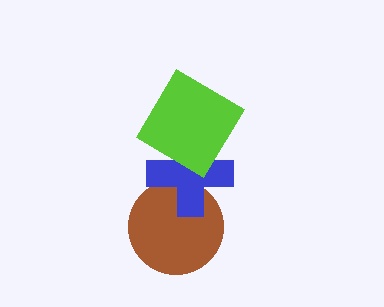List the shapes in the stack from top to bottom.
From top to bottom: the lime diamond, the blue cross, the brown circle.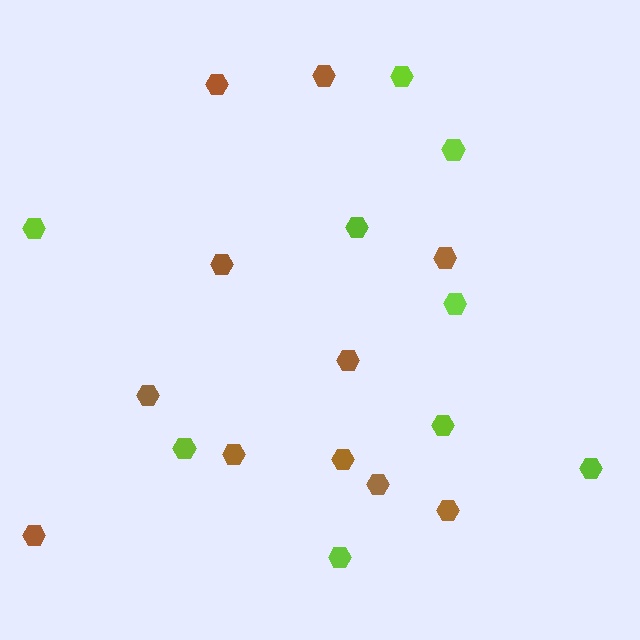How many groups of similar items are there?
There are 2 groups: one group of brown hexagons (11) and one group of lime hexagons (9).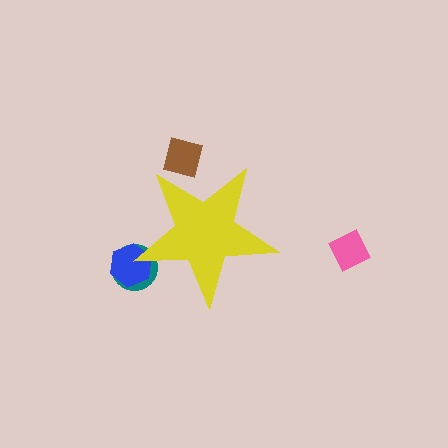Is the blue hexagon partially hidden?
Yes, the blue hexagon is partially hidden behind the yellow star.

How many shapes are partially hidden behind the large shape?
3 shapes are partially hidden.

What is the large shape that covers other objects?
A yellow star.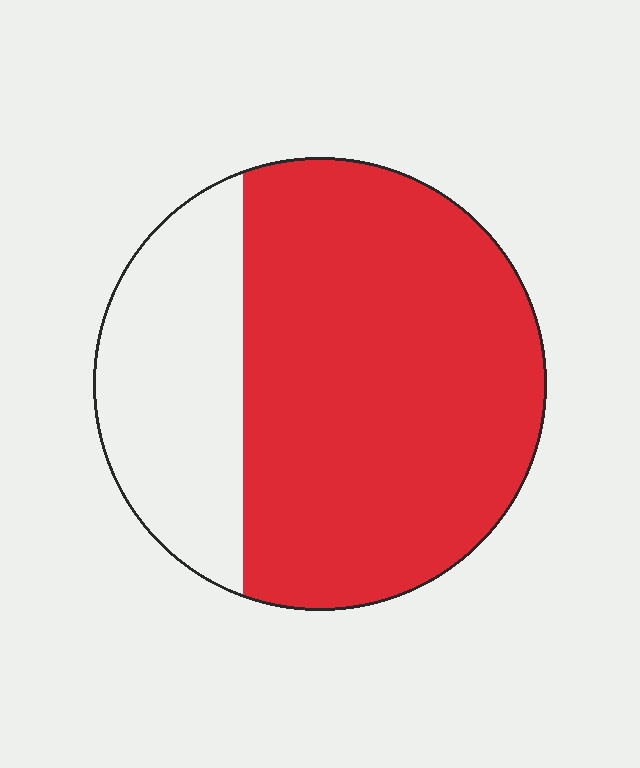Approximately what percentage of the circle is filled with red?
Approximately 70%.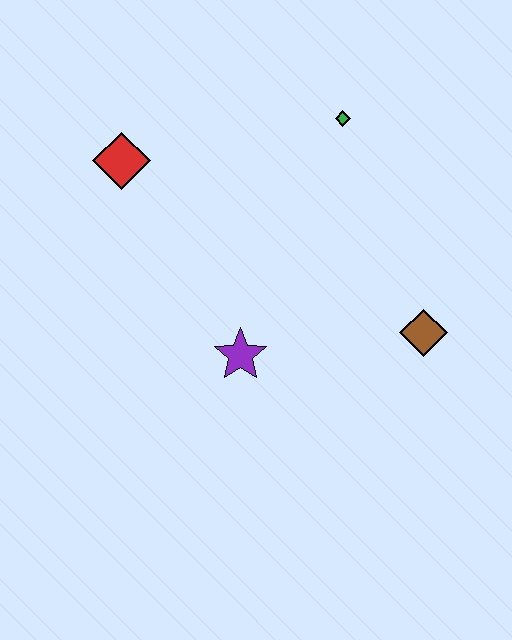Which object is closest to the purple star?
The brown diamond is closest to the purple star.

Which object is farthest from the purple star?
The green diamond is farthest from the purple star.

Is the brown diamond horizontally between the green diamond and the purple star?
No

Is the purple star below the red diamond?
Yes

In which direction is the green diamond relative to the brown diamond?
The green diamond is above the brown diamond.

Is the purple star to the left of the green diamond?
Yes